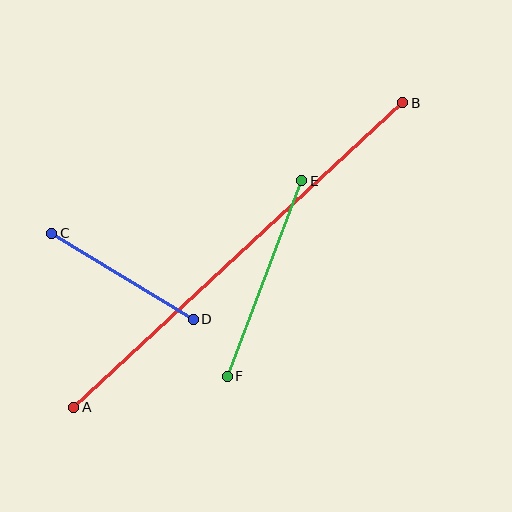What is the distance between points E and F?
The distance is approximately 209 pixels.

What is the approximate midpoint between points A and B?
The midpoint is at approximately (238, 255) pixels.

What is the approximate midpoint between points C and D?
The midpoint is at approximately (122, 276) pixels.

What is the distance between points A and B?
The distance is approximately 448 pixels.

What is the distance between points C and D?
The distance is approximately 166 pixels.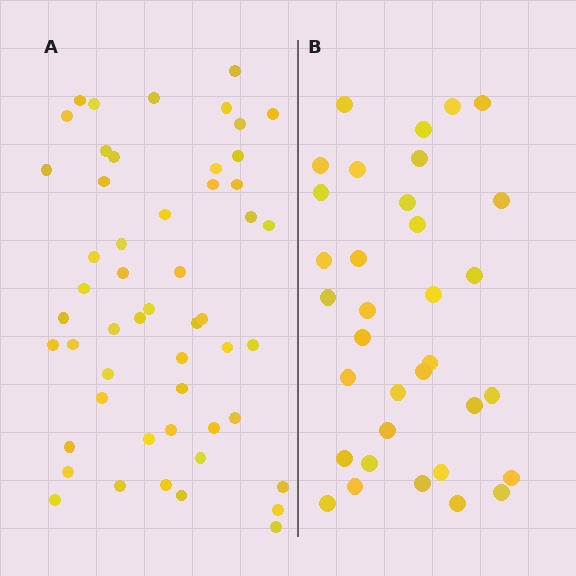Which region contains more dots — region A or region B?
Region A (the left region) has more dots.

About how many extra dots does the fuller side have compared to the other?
Region A has approximately 20 more dots than region B.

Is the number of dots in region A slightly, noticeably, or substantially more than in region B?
Region A has substantially more. The ratio is roughly 1.5 to 1.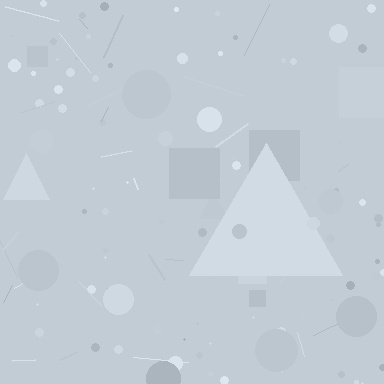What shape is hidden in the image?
A triangle is hidden in the image.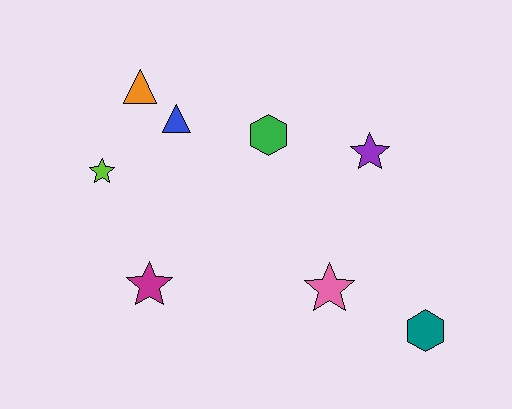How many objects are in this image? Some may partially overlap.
There are 8 objects.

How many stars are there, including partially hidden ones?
There are 4 stars.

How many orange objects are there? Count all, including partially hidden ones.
There is 1 orange object.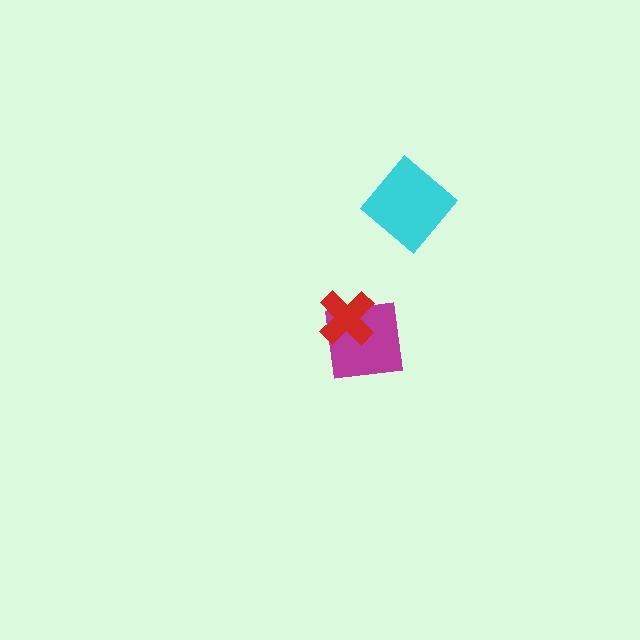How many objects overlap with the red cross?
1 object overlaps with the red cross.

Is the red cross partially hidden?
No, no other shape covers it.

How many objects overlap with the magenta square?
1 object overlaps with the magenta square.